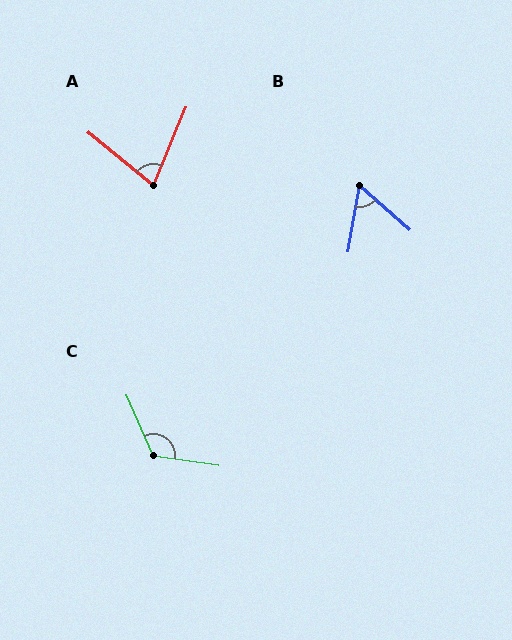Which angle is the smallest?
B, at approximately 58 degrees.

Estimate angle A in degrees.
Approximately 74 degrees.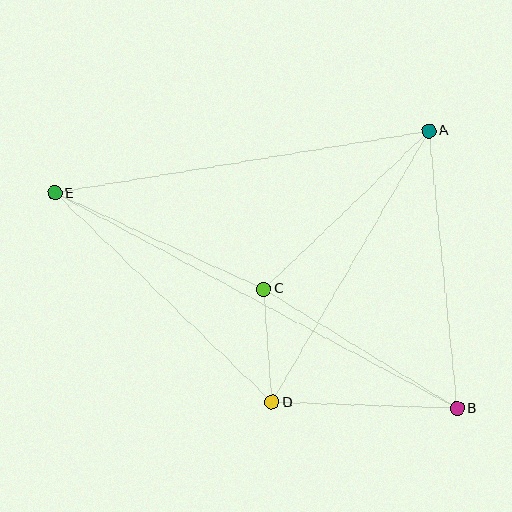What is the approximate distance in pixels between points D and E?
The distance between D and E is approximately 302 pixels.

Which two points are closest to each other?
Points C and D are closest to each other.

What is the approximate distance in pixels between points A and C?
The distance between A and C is approximately 228 pixels.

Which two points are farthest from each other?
Points B and E are farthest from each other.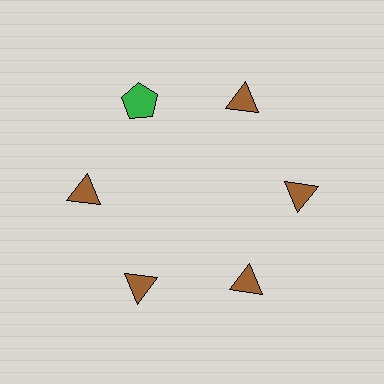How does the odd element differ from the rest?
It differs in both color (green instead of brown) and shape (pentagon instead of triangle).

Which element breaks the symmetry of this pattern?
The green pentagon at roughly the 11 o'clock position breaks the symmetry. All other shapes are brown triangles.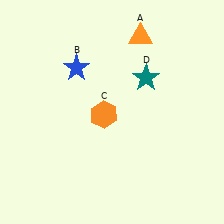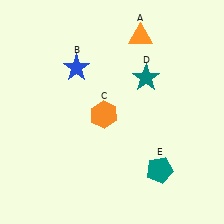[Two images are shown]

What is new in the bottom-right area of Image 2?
A teal pentagon (E) was added in the bottom-right area of Image 2.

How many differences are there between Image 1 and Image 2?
There is 1 difference between the two images.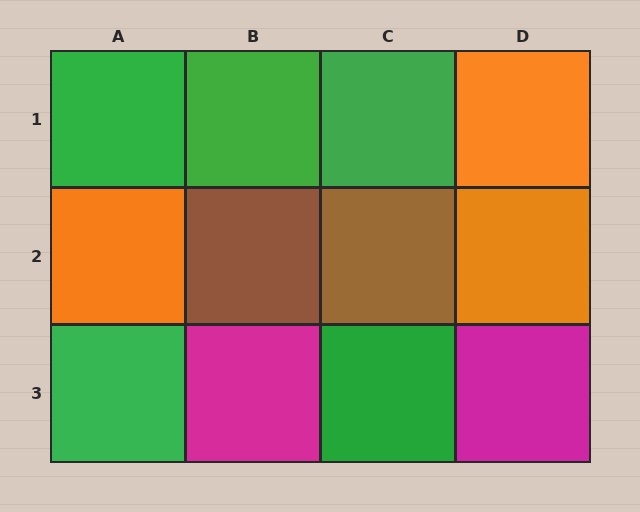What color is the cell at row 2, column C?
Brown.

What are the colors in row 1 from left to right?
Green, green, green, orange.